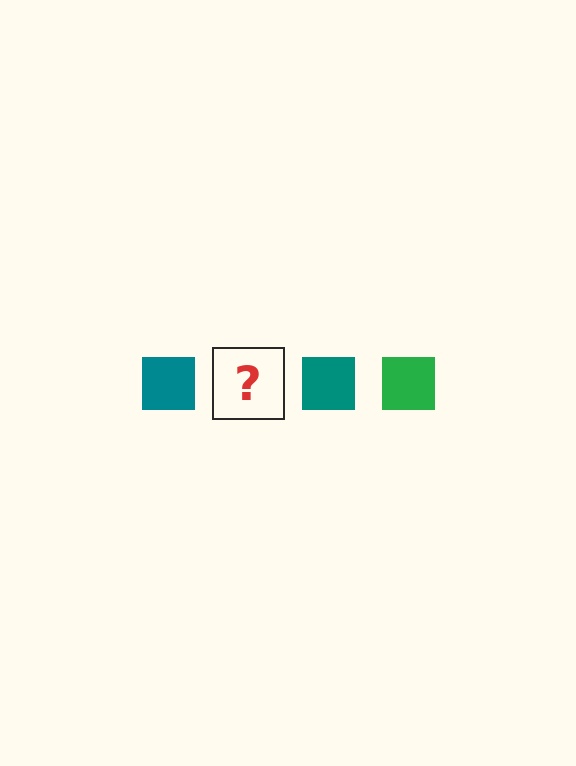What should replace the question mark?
The question mark should be replaced with a green square.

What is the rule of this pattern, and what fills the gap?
The rule is that the pattern cycles through teal, green squares. The gap should be filled with a green square.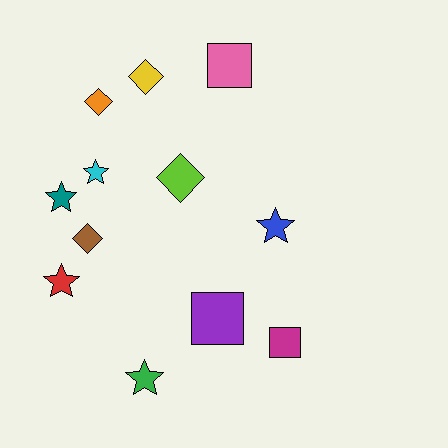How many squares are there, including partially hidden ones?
There are 3 squares.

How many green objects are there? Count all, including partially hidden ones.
There is 1 green object.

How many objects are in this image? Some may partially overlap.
There are 12 objects.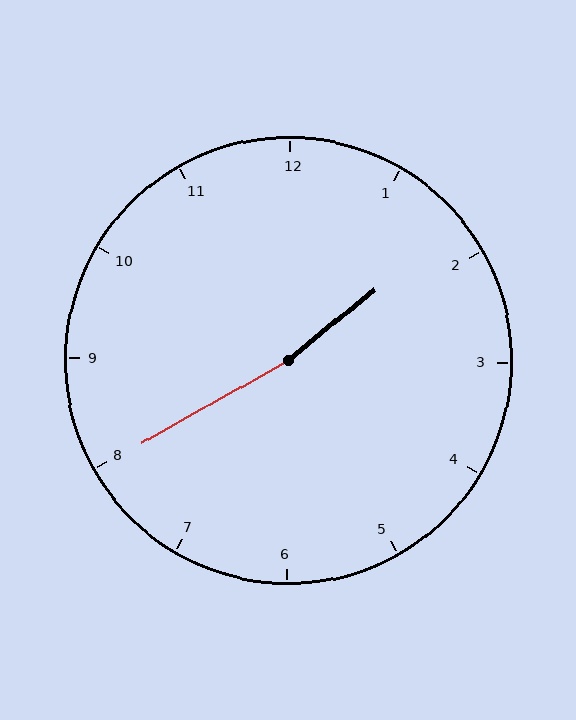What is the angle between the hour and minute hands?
Approximately 170 degrees.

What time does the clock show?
1:40.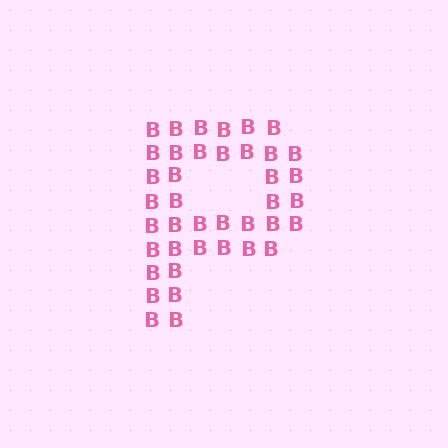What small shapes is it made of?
It is made of small letter B's.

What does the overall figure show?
The overall figure shows the letter P.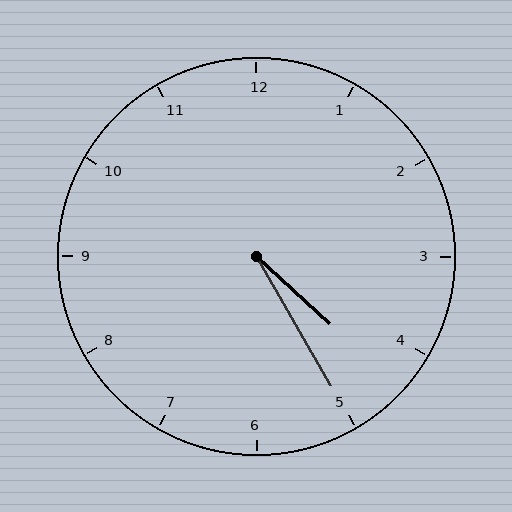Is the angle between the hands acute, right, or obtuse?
It is acute.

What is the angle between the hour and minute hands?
Approximately 18 degrees.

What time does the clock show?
4:25.